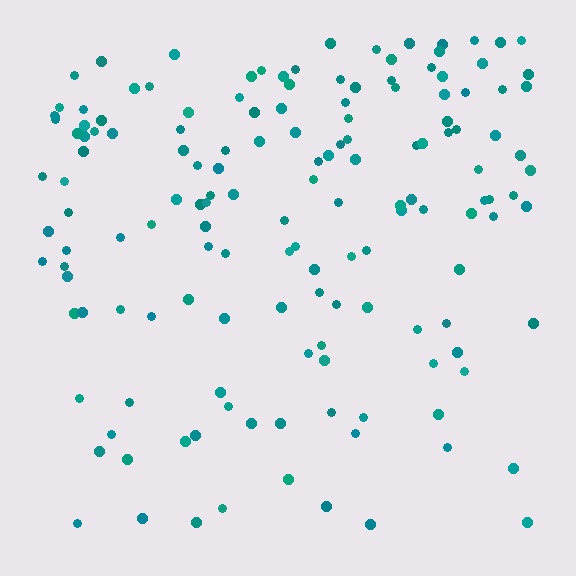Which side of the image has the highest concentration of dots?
The top.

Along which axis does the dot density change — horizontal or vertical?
Vertical.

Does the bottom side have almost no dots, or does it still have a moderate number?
Still a moderate number, just noticeably fewer than the top.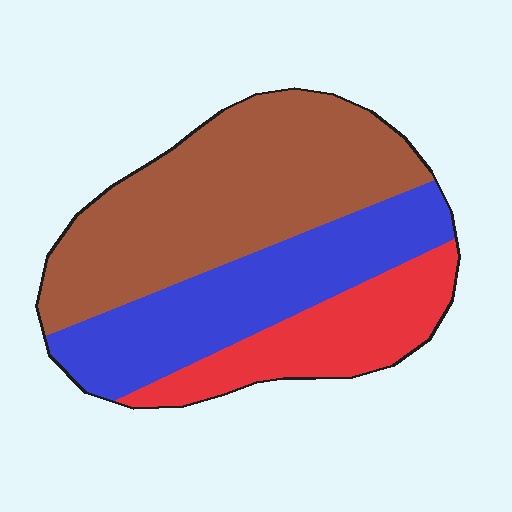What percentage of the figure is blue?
Blue covers 31% of the figure.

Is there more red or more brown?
Brown.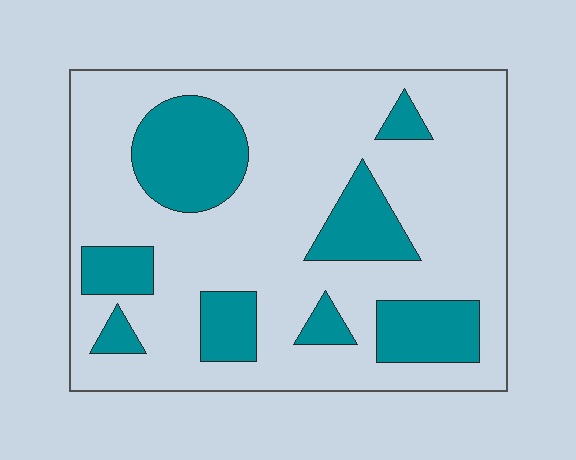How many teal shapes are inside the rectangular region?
8.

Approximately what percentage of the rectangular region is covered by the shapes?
Approximately 25%.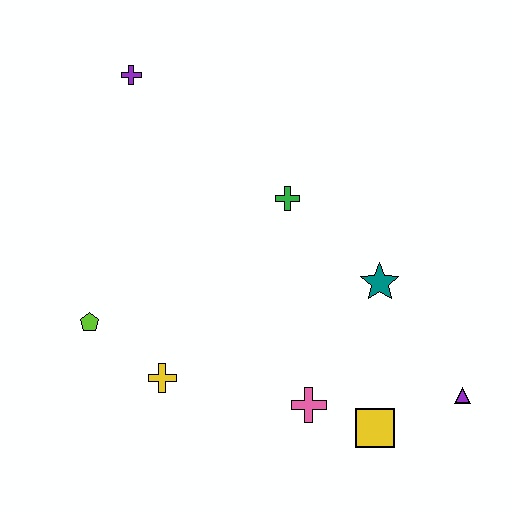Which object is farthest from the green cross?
The purple triangle is farthest from the green cross.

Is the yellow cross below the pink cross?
No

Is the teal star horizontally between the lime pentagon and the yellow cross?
No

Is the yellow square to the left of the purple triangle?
Yes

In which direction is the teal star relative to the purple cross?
The teal star is to the right of the purple cross.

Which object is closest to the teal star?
The green cross is closest to the teal star.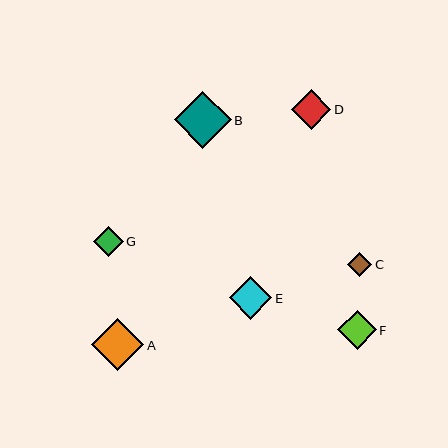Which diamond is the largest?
Diamond B is the largest with a size of approximately 57 pixels.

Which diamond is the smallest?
Diamond C is the smallest with a size of approximately 25 pixels.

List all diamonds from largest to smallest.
From largest to smallest: B, A, E, D, F, G, C.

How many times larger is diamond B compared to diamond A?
Diamond B is approximately 1.1 times the size of diamond A.